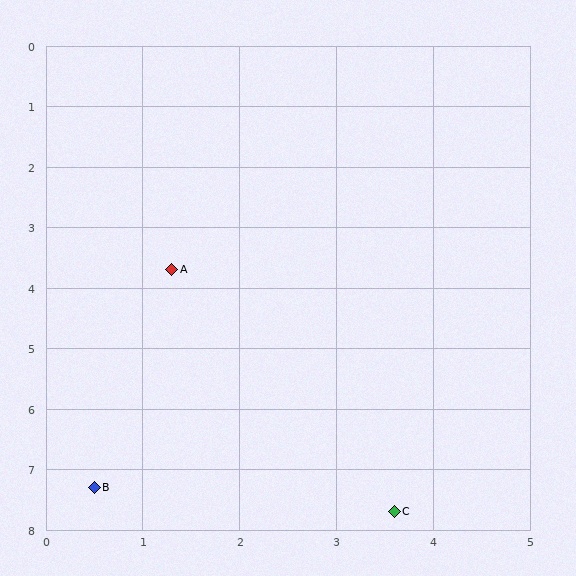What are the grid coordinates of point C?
Point C is at approximately (3.6, 7.7).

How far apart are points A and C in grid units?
Points A and C are about 4.6 grid units apart.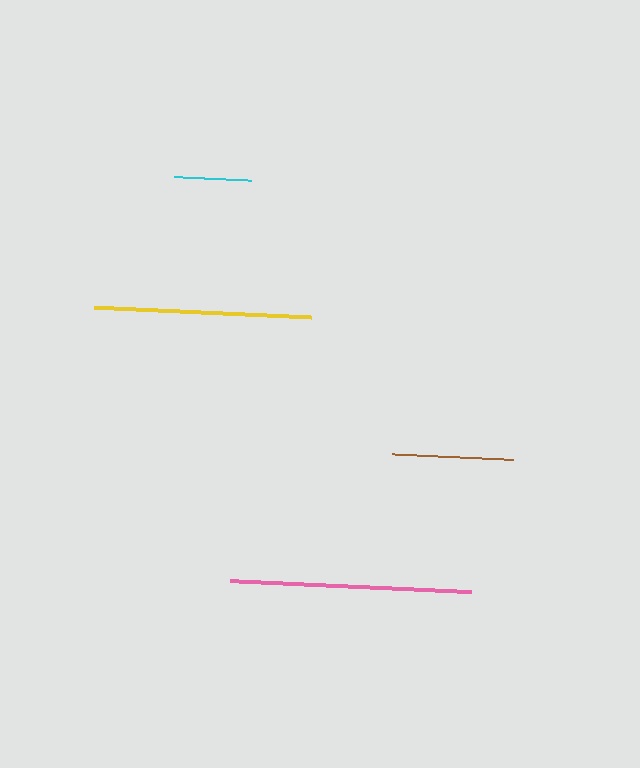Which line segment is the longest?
The pink line is the longest at approximately 241 pixels.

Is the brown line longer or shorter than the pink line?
The pink line is longer than the brown line.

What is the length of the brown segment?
The brown segment is approximately 121 pixels long.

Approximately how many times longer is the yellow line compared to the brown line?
The yellow line is approximately 1.8 times the length of the brown line.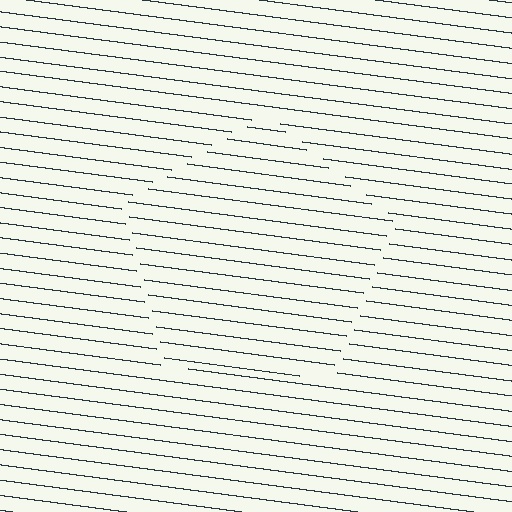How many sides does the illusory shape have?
5 sides — the line-ends trace a pentagon.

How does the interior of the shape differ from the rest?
The interior of the shape contains the same grating, shifted by half a period — the contour is defined by the phase discontinuity where line-ends from the inner and outer gratings abut.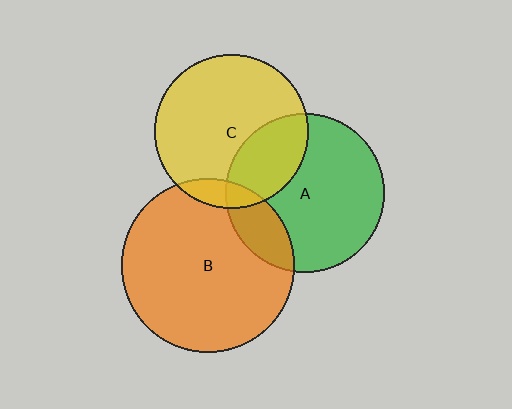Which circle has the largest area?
Circle B (orange).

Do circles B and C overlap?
Yes.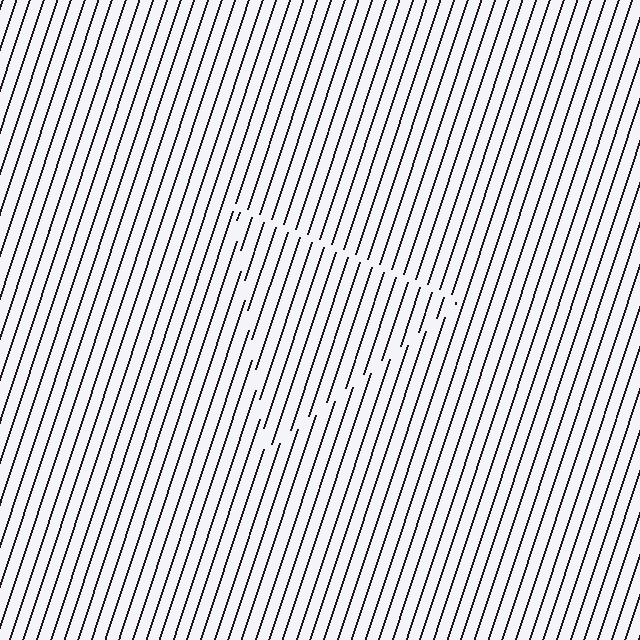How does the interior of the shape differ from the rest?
The interior of the shape contains the same grating, shifted by half a period — the contour is defined by the phase discontinuity where line-ends from the inner and outer gratings abut.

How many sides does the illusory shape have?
3 sides — the line-ends trace a triangle.